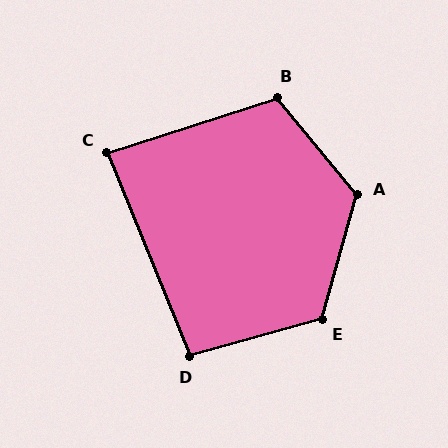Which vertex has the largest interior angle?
A, at approximately 124 degrees.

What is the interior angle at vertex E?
Approximately 122 degrees (obtuse).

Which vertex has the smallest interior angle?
C, at approximately 86 degrees.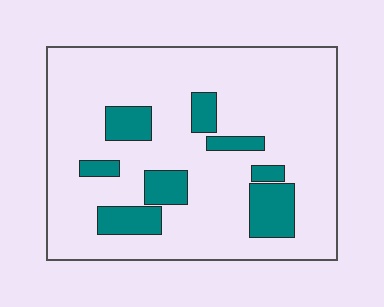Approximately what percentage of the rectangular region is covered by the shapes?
Approximately 15%.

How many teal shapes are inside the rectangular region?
8.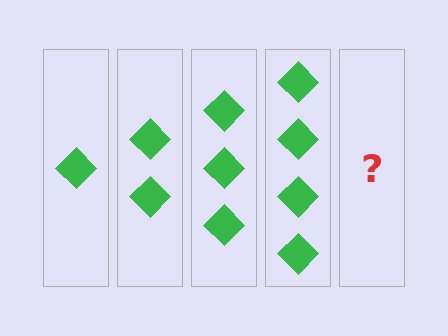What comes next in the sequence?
The next element should be 5 diamonds.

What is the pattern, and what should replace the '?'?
The pattern is that each step adds one more diamond. The '?' should be 5 diamonds.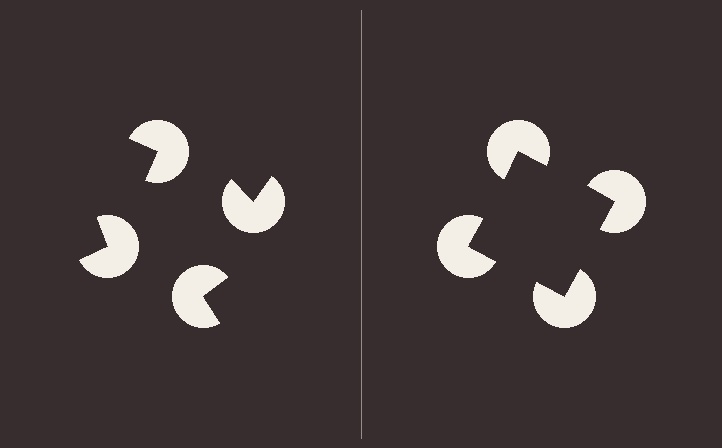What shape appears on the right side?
An illusory square.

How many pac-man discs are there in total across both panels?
8 — 4 on each side.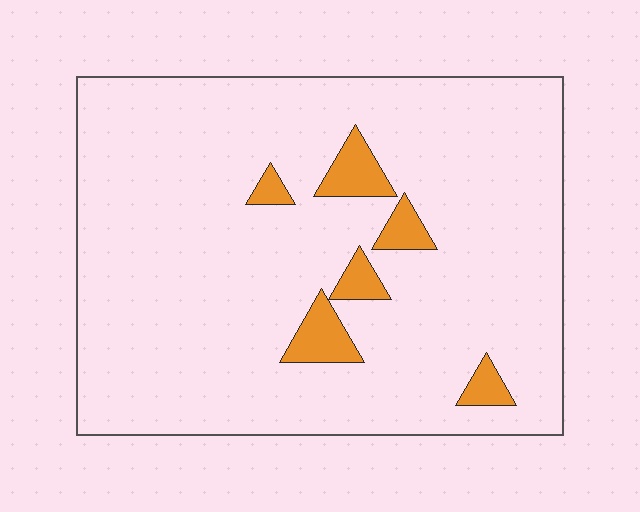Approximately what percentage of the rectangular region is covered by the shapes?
Approximately 5%.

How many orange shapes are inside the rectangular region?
6.